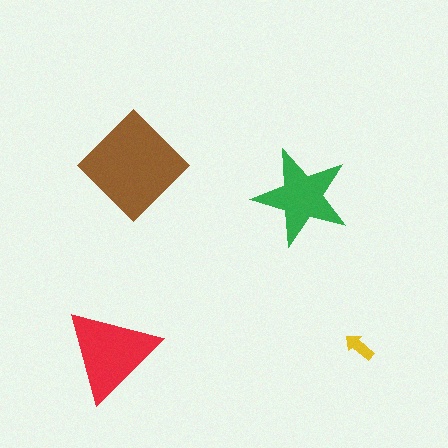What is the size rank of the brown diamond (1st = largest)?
1st.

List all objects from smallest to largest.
The yellow arrow, the green star, the red triangle, the brown diamond.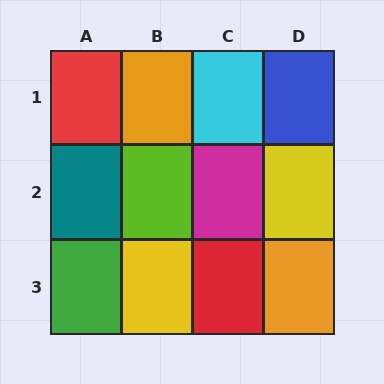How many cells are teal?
1 cell is teal.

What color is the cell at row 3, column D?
Orange.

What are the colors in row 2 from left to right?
Teal, lime, magenta, yellow.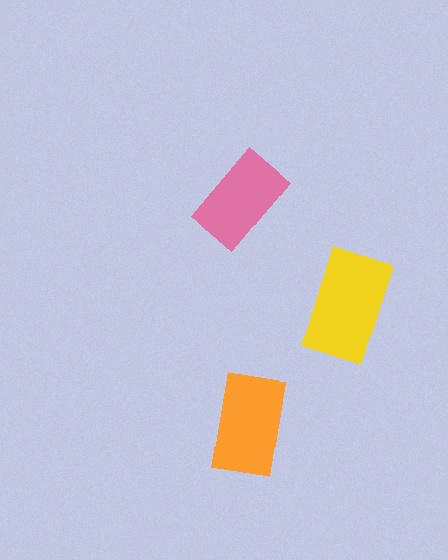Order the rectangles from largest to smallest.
the yellow one, the orange one, the pink one.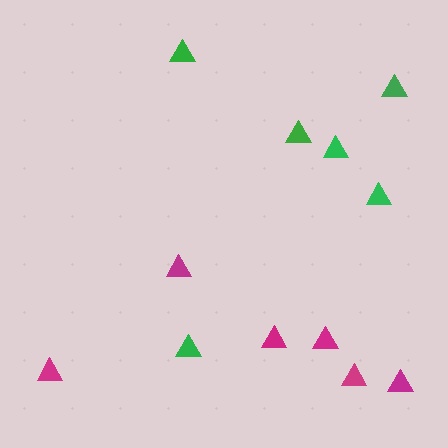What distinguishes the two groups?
There are 2 groups: one group of green triangles (6) and one group of magenta triangles (6).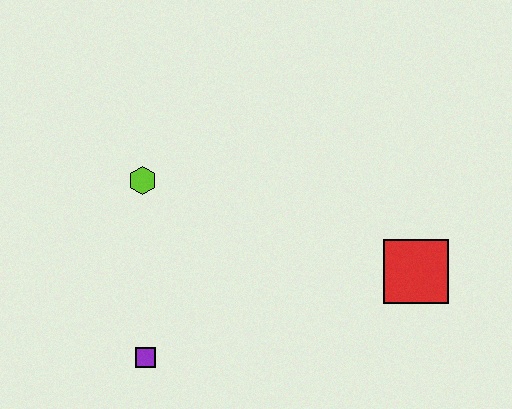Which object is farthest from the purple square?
The red square is farthest from the purple square.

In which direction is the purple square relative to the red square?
The purple square is to the left of the red square.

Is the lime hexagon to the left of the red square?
Yes